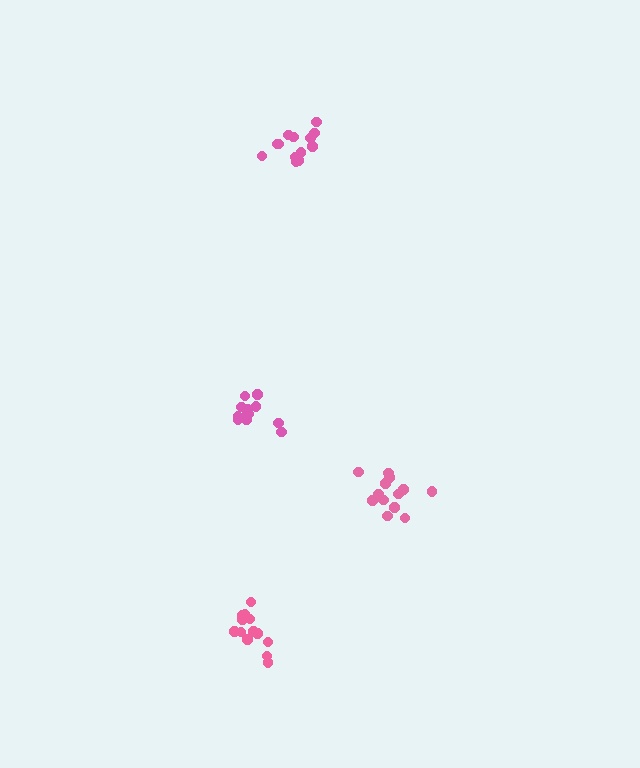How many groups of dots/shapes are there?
There are 4 groups.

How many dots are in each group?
Group 1: 13 dots, Group 2: 13 dots, Group 3: 12 dots, Group 4: 13 dots (51 total).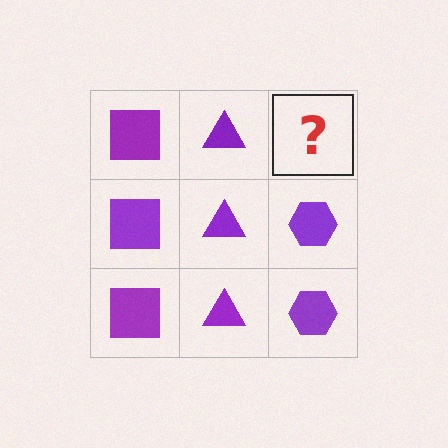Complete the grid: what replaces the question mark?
The question mark should be replaced with a purple hexagon.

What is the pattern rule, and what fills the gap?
The rule is that each column has a consistent shape. The gap should be filled with a purple hexagon.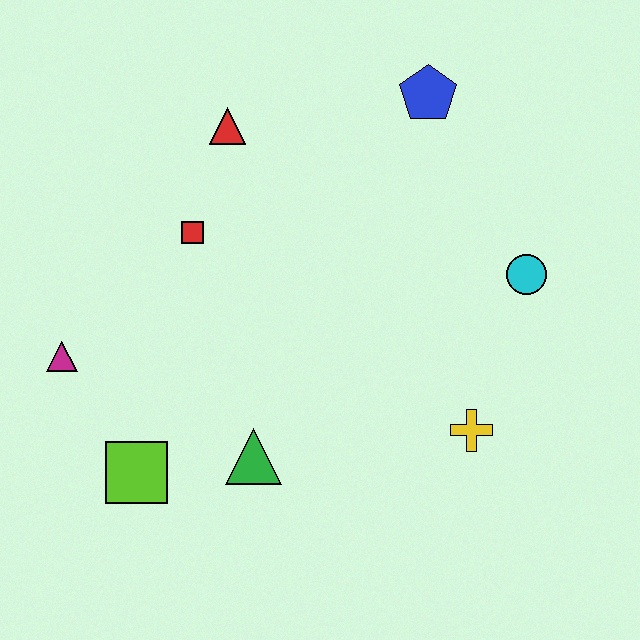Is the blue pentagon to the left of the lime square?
No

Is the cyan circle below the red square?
Yes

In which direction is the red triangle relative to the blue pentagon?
The red triangle is to the left of the blue pentagon.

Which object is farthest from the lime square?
The blue pentagon is farthest from the lime square.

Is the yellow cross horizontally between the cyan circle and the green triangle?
Yes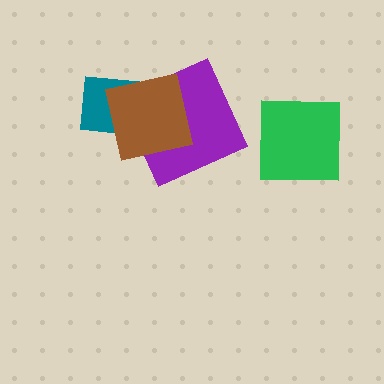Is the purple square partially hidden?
Yes, it is partially covered by another shape.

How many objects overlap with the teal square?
2 objects overlap with the teal square.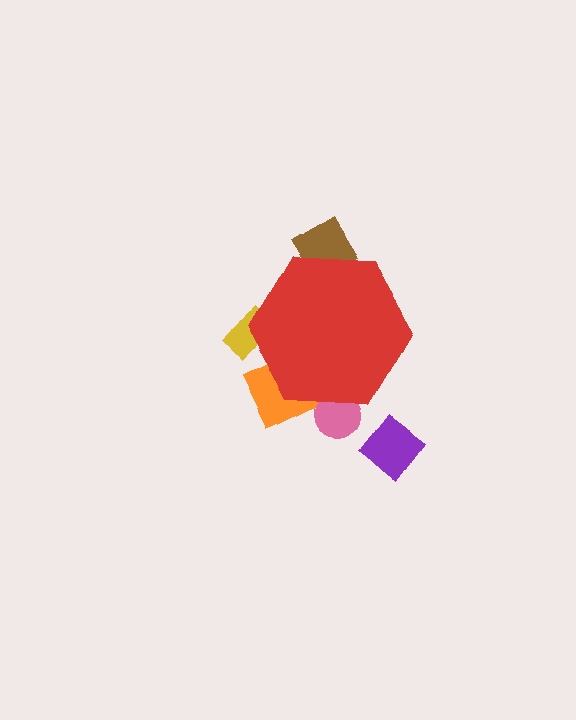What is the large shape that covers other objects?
A red hexagon.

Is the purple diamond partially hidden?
No, the purple diamond is fully visible.